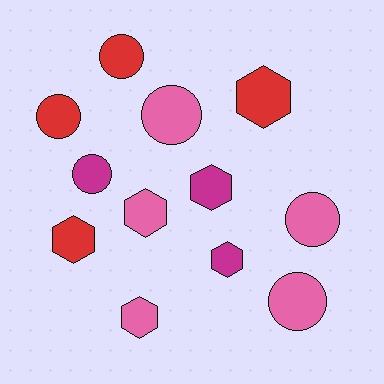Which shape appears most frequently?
Circle, with 6 objects.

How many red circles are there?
There are 2 red circles.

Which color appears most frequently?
Pink, with 5 objects.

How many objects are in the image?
There are 12 objects.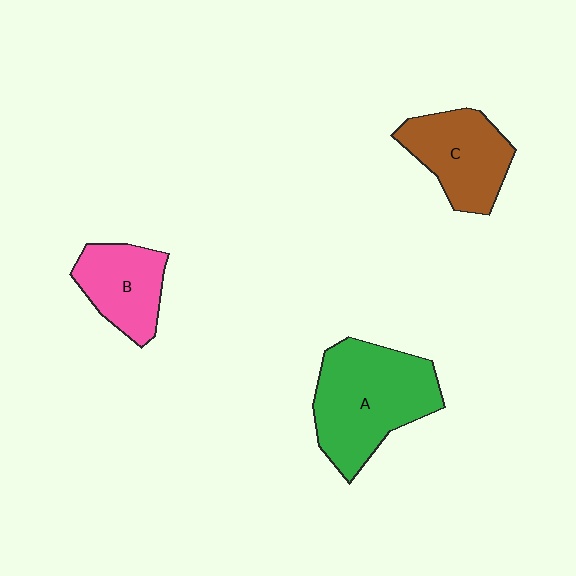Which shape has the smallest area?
Shape B (pink).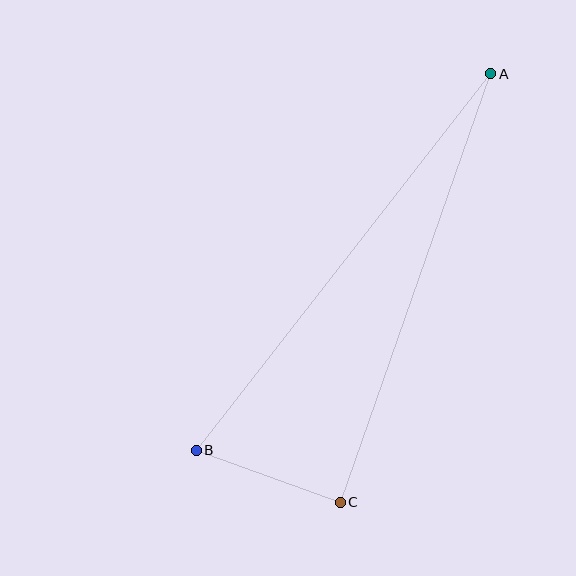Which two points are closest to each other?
Points B and C are closest to each other.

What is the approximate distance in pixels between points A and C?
The distance between A and C is approximately 454 pixels.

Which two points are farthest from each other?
Points A and B are farthest from each other.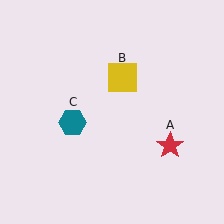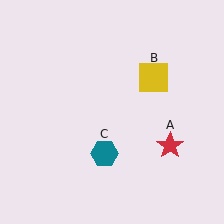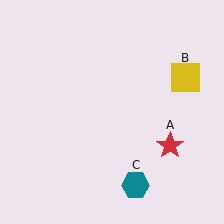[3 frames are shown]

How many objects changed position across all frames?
2 objects changed position: yellow square (object B), teal hexagon (object C).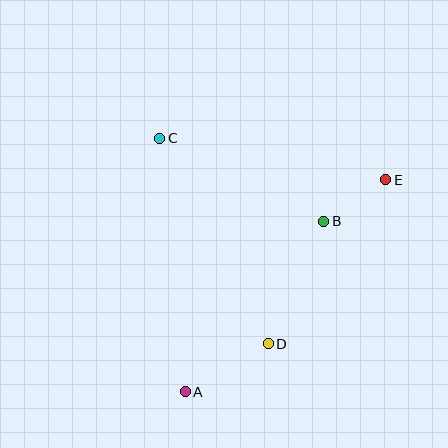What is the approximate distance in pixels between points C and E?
The distance between C and E is approximately 230 pixels.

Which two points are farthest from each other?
Points A and E are farthest from each other.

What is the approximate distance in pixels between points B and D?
The distance between B and D is approximately 134 pixels.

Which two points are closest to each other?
Points B and E are closest to each other.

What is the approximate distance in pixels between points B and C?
The distance between B and C is approximately 184 pixels.